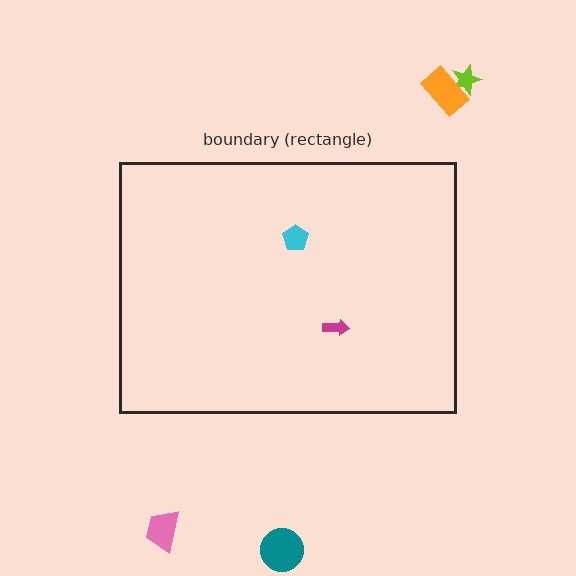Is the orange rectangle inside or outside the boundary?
Outside.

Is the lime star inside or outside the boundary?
Outside.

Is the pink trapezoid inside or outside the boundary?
Outside.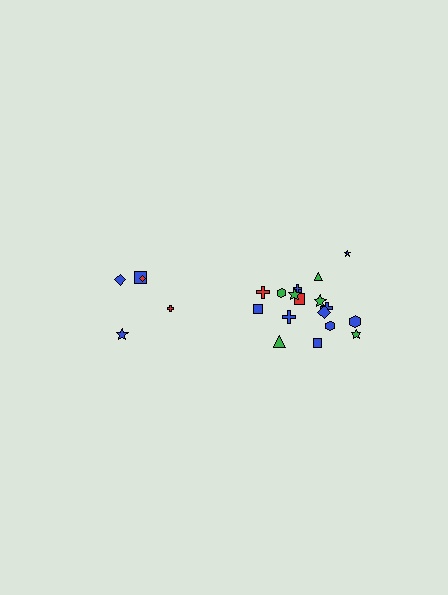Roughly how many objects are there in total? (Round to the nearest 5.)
Roughly 25 objects in total.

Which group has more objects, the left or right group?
The right group.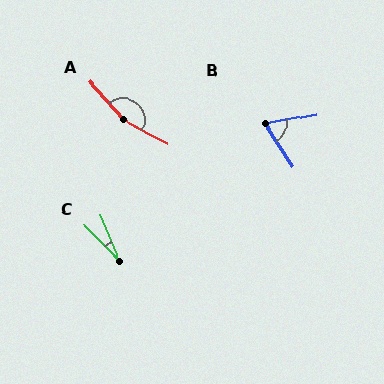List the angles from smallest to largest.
C (23°), B (67°), A (160°).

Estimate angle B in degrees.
Approximately 67 degrees.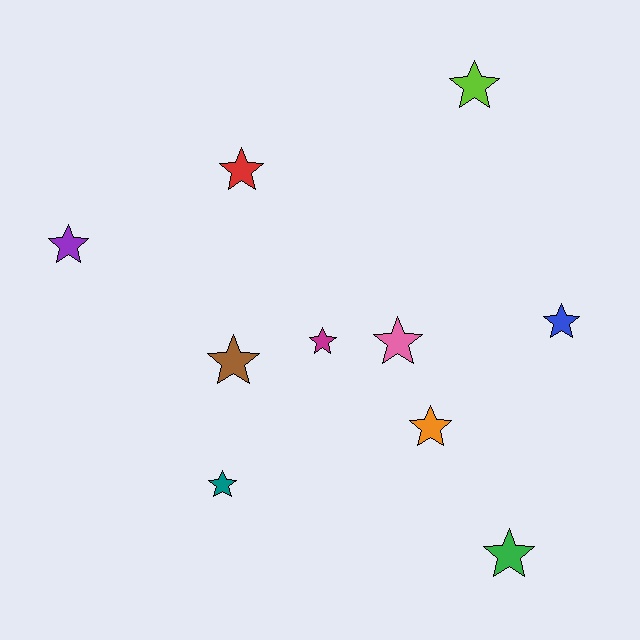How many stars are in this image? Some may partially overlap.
There are 10 stars.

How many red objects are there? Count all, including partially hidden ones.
There is 1 red object.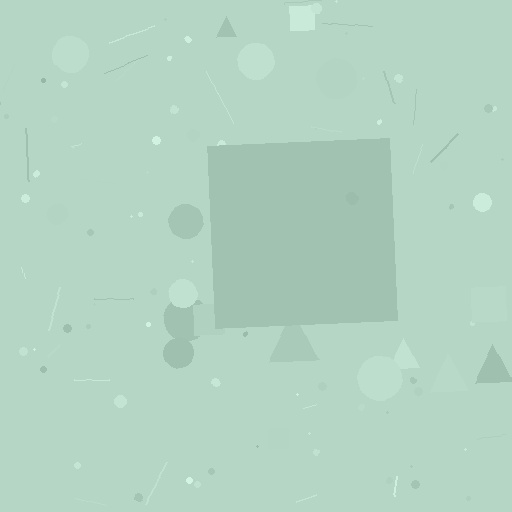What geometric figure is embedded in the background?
A square is embedded in the background.